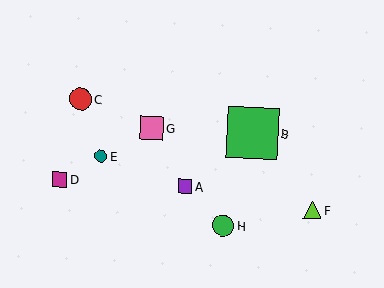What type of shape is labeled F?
Shape F is a lime triangle.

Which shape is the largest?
The green square (labeled B) is the largest.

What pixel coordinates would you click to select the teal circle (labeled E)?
Click at (101, 156) to select the teal circle E.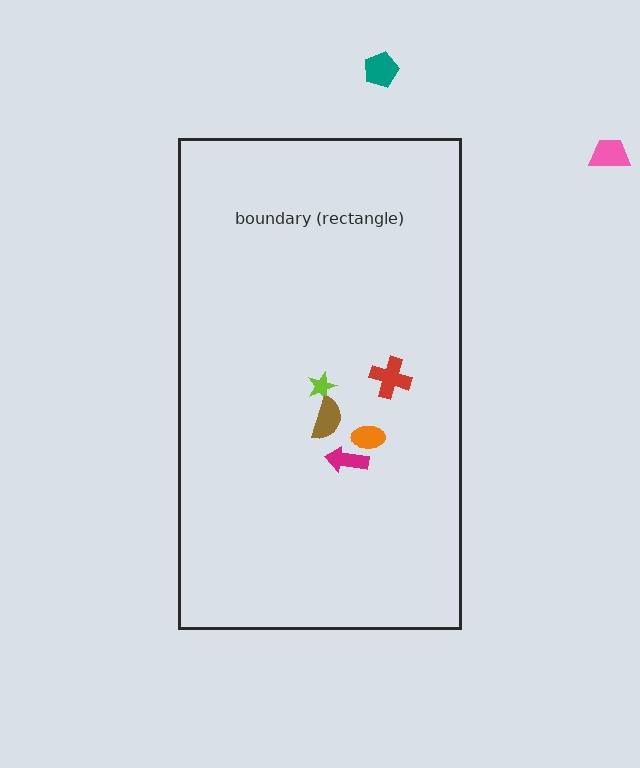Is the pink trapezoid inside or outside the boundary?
Outside.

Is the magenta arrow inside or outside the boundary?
Inside.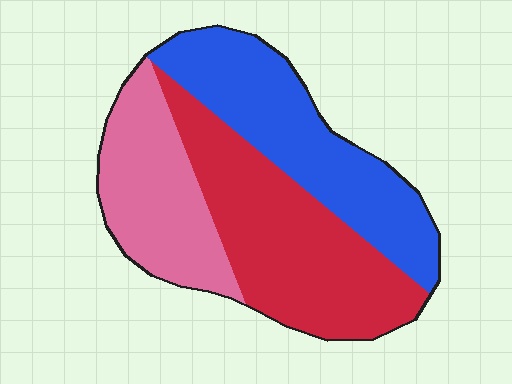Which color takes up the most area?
Red, at roughly 40%.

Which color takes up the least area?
Pink, at roughly 25%.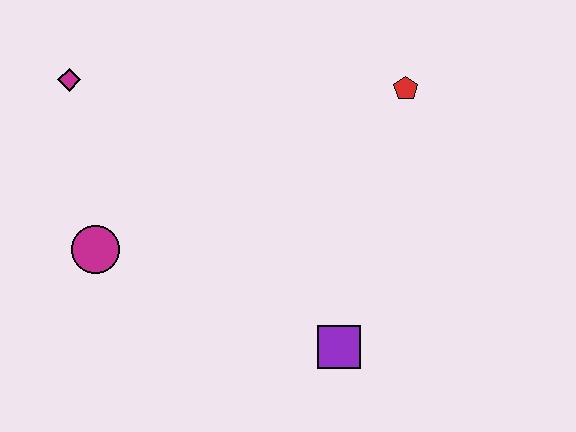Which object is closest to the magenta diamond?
The magenta circle is closest to the magenta diamond.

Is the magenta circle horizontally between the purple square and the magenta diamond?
Yes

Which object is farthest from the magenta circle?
The red pentagon is farthest from the magenta circle.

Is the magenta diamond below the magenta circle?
No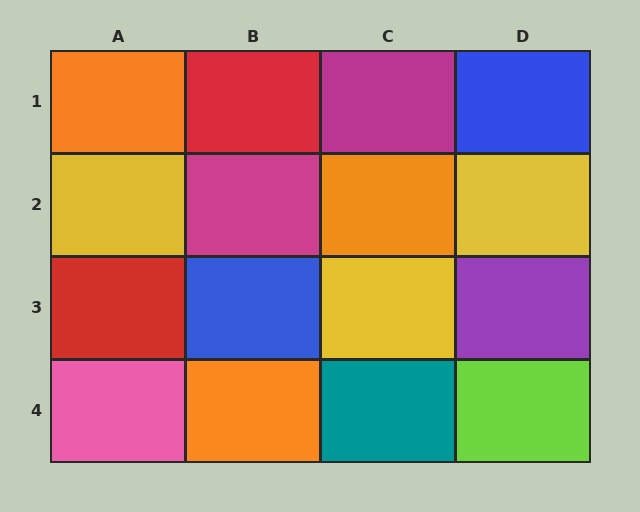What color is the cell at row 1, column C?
Magenta.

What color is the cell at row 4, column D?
Lime.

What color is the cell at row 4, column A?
Pink.